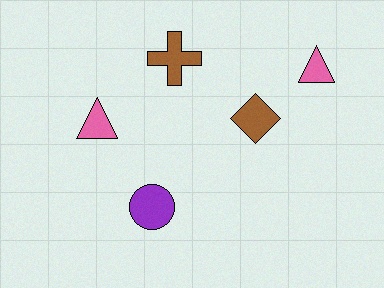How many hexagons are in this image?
There are no hexagons.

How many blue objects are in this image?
There are no blue objects.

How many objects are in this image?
There are 5 objects.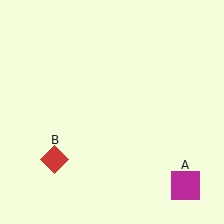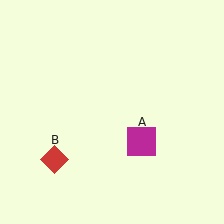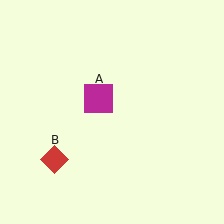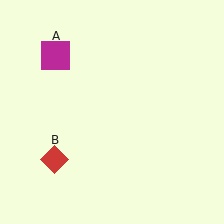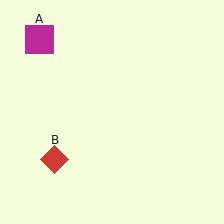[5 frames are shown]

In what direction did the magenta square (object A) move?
The magenta square (object A) moved up and to the left.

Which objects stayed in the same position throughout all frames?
Red diamond (object B) remained stationary.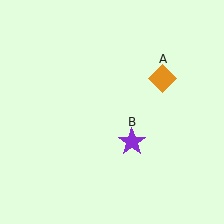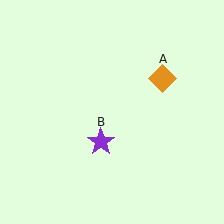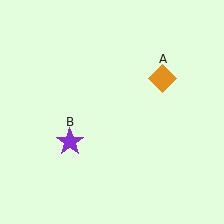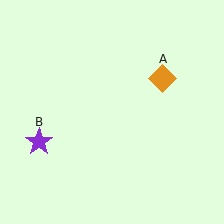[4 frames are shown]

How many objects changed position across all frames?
1 object changed position: purple star (object B).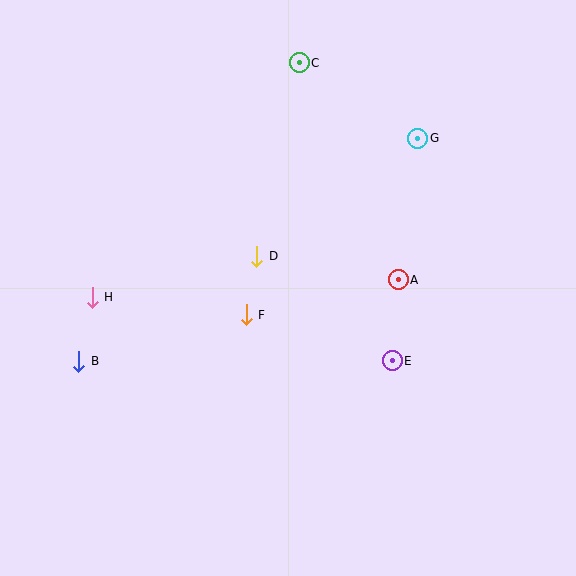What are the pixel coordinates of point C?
Point C is at (299, 63).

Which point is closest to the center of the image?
Point D at (257, 256) is closest to the center.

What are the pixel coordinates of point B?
Point B is at (79, 361).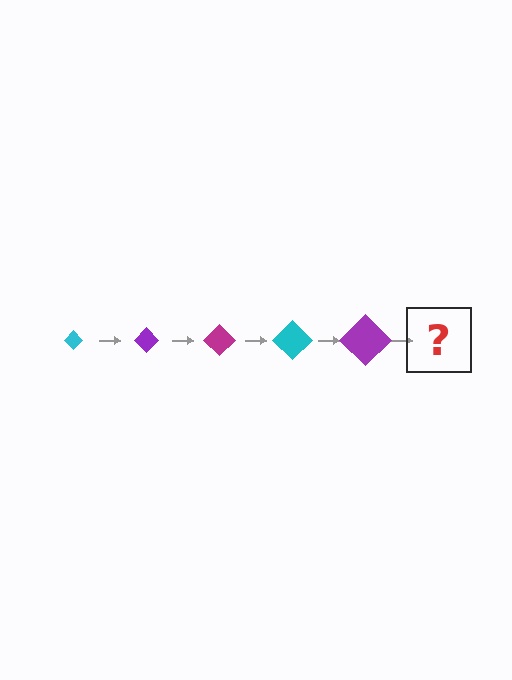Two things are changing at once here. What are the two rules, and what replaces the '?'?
The two rules are that the diamond grows larger each step and the color cycles through cyan, purple, and magenta. The '?' should be a magenta diamond, larger than the previous one.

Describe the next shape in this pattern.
It should be a magenta diamond, larger than the previous one.